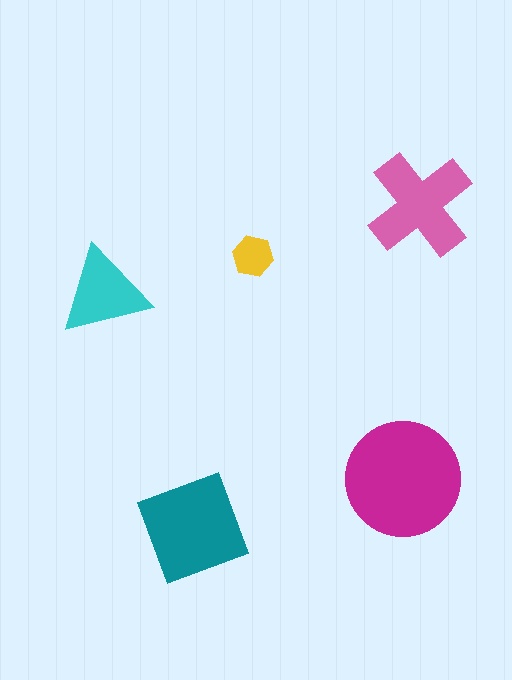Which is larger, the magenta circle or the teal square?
The magenta circle.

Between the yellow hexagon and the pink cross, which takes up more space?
The pink cross.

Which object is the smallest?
The yellow hexagon.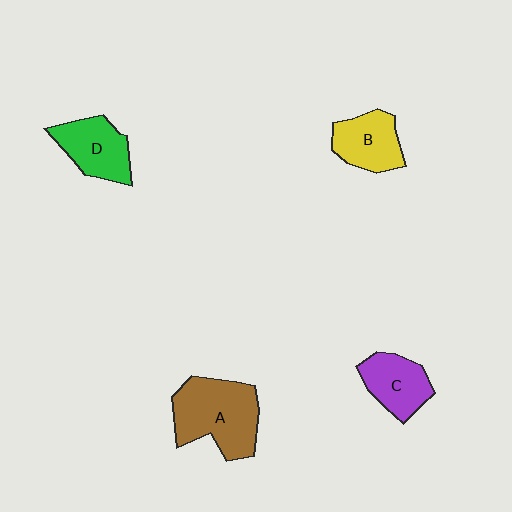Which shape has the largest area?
Shape A (brown).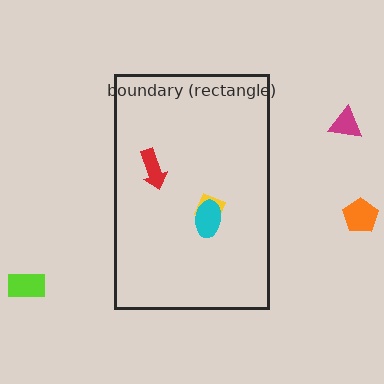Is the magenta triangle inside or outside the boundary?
Outside.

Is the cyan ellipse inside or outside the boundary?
Inside.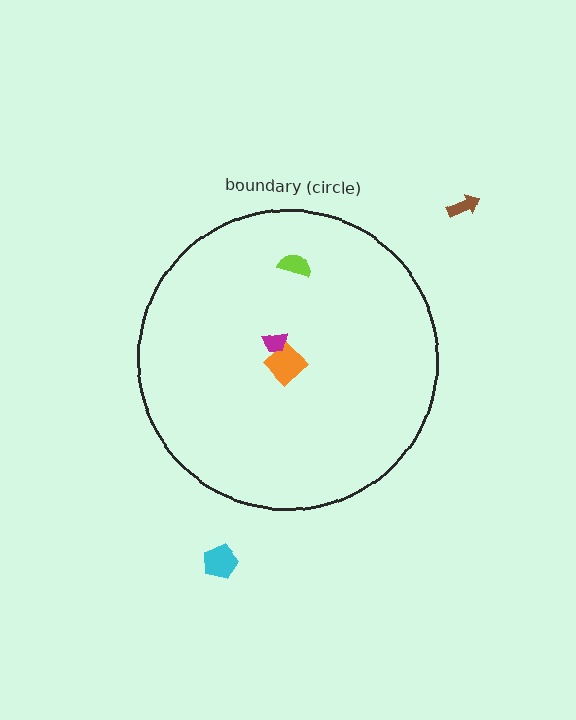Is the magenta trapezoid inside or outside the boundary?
Inside.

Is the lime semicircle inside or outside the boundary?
Inside.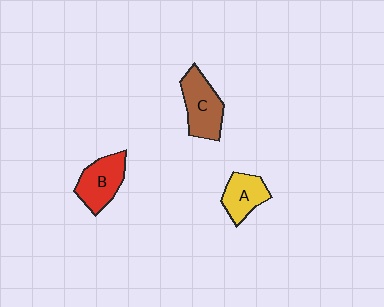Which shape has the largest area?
Shape C (brown).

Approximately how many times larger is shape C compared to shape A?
Approximately 1.3 times.